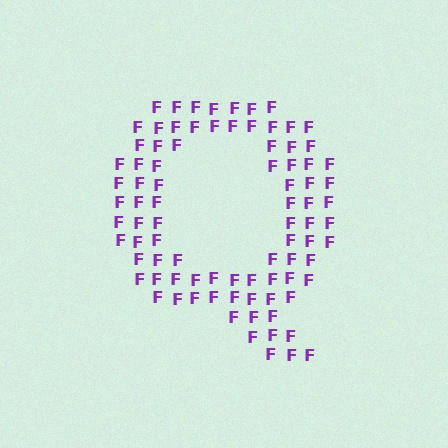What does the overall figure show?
The overall figure shows the letter Q.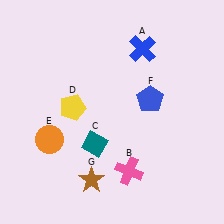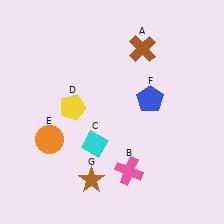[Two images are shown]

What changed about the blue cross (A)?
In Image 1, A is blue. In Image 2, it changed to brown.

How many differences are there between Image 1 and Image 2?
There are 2 differences between the two images.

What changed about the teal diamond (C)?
In Image 1, C is teal. In Image 2, it changed to cyan.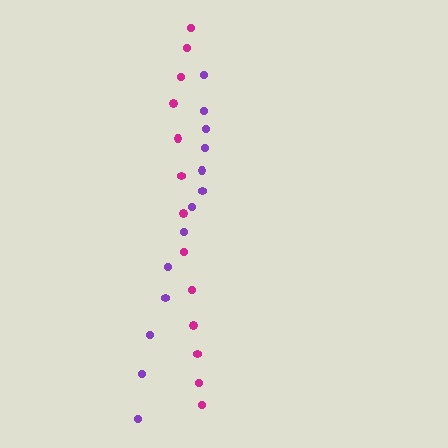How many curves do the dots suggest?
There are 2 distinct paths.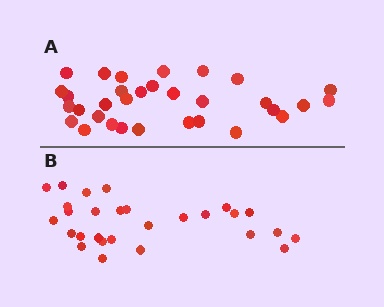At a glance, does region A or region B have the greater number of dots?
Region A (the top region) has more dots.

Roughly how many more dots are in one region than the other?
Region A has about 4 more dots than region B.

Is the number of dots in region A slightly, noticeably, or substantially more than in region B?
Region A has only slightly more — the two regions are fairly close. The ratio is roughly 1.1 to 1.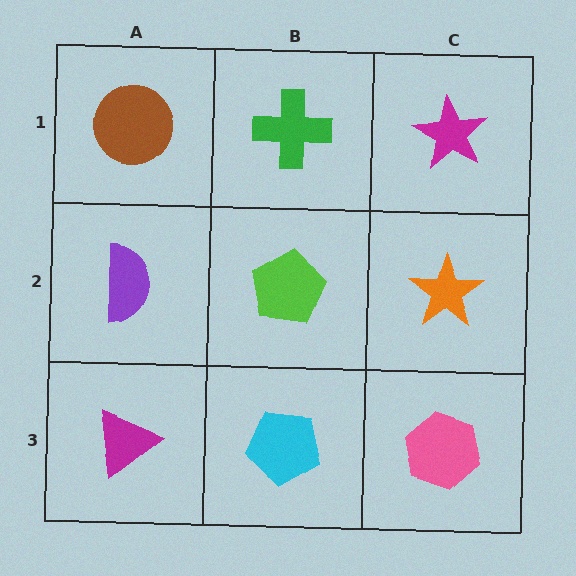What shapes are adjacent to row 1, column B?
A lime pentagon (row 2, column B), a brown circle (row 1, column A), a magenta star (row 1, column C).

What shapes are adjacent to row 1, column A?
A purple semicircle (row 2, column A), a green cross (row 1, column B).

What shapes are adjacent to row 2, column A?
A brown circle (row 1, column A), a magenta triangle (row 3, column A), a lime pentagon (row 2, column B).